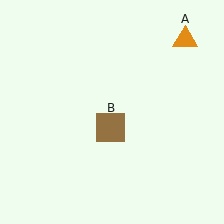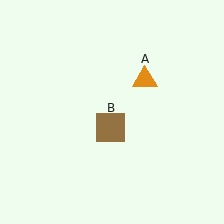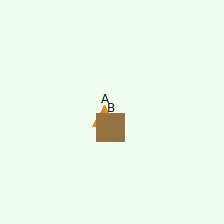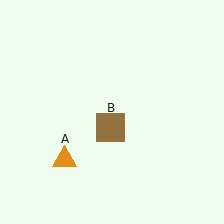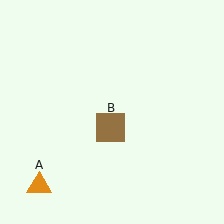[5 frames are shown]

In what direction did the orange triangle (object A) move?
The orange triangle (object A) moved down and to the left.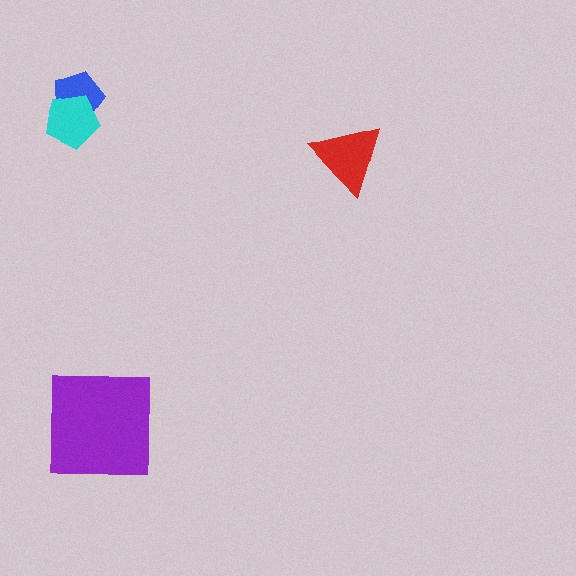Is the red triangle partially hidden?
No, no other shape covers it.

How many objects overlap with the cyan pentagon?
1 object overlaps with the cyan pentagon.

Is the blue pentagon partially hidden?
Yes, it is partially covered by another shape.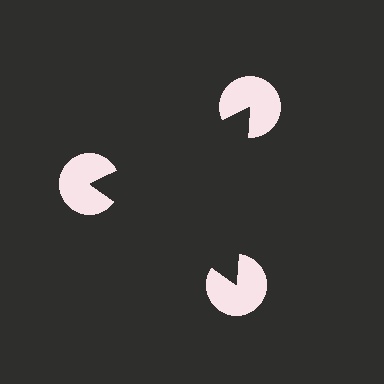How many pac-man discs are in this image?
There are 3 — one at each vertex of the illusory triangle.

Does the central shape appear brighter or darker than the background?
It typically appears slightly darker than the background, even though no actual brightness change is drawn.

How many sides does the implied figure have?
3 sides.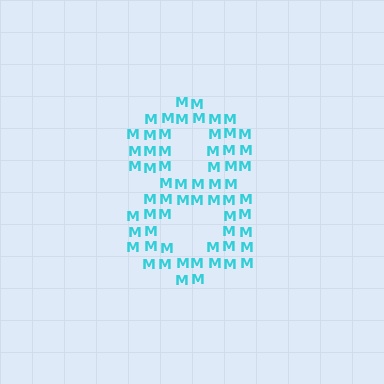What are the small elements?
The small elements are letter M's.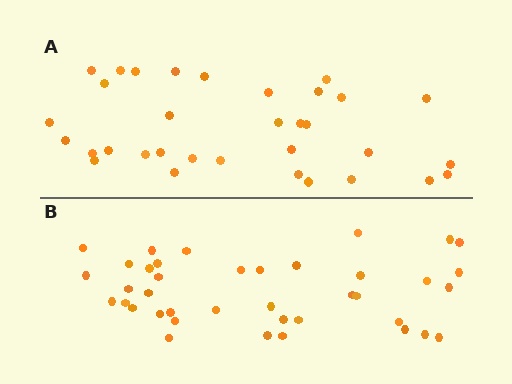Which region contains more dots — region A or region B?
Region B (the bottom region) has more dots.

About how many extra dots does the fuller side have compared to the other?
Region B has about 6 more dots than region A.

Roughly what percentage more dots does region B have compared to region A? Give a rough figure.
About 20% more.